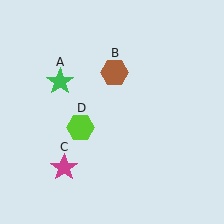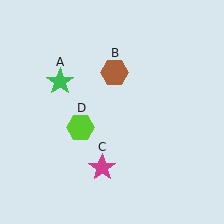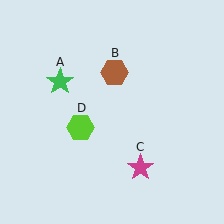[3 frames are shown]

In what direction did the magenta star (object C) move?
The magenta star (object C) moved right.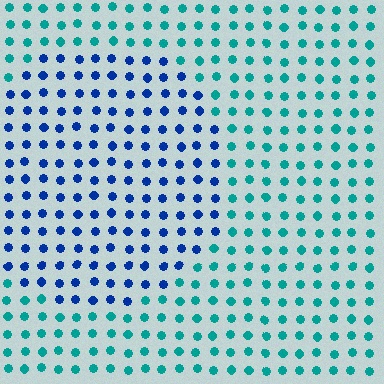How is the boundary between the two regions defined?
The boundary is defined purely by a slight shift in hue (about 46 degrees). Spacing, size, and orientation are identical on both sides.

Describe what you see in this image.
The image is filled with small teal elements in a uniform arrangement. A circle-shaped region is visible where the elements are tinted to a slightly different hue, forming a subtle color boundary.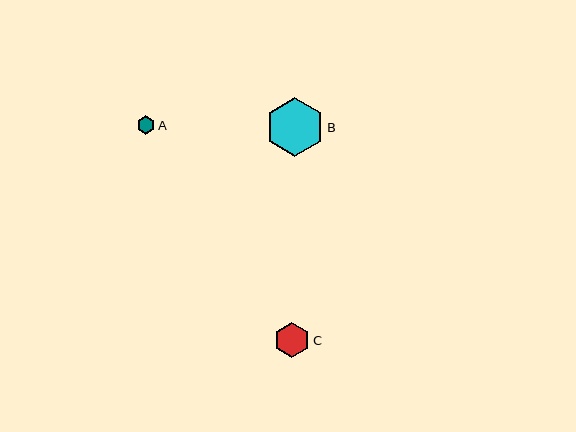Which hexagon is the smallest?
Hexagon A is the smallest with a size of approximately 18 pixels.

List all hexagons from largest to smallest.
From largest to smallest: B, C, A.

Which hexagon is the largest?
Hexagon B is the largest with a size of approximately 58 pixels.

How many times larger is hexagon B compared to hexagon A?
Hexagon B is approximately 3.2 times the size of hexagon A.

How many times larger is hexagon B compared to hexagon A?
Hexagon B is approximately 3.2 times the size of hexagon A.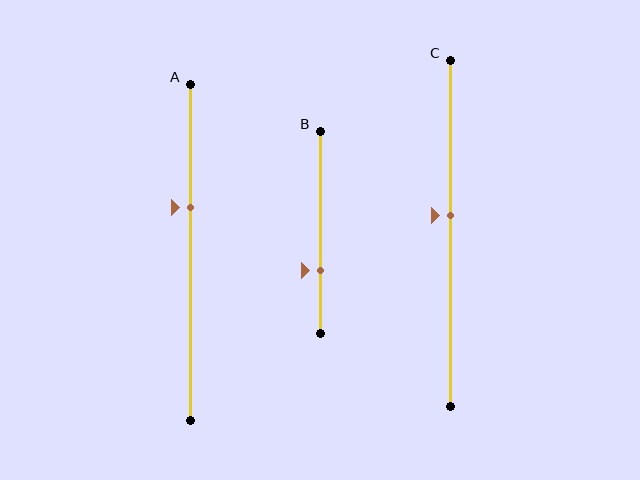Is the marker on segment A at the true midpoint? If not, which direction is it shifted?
No, the marker on segment A is shifted upward by about 13% of the segment length.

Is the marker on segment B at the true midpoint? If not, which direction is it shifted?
No, the marker on segment B is shifted downward by about 19% of the segment length.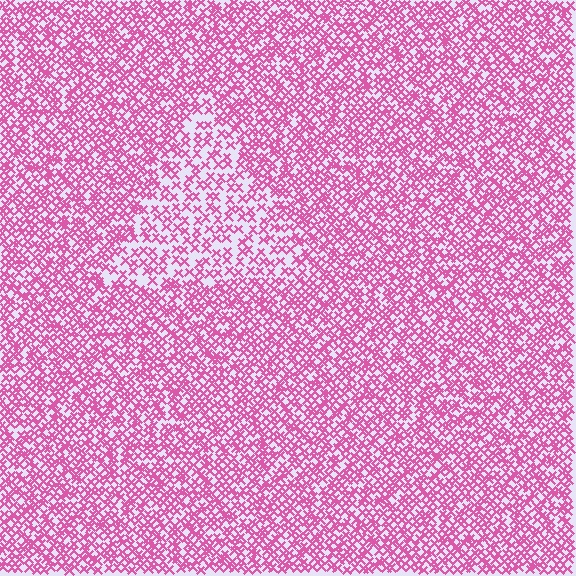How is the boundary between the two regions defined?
The boundary is defined by a change in element density (approximately 1.8x ratio). All elements are the same color, size, and shape.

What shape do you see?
I see a triangle.